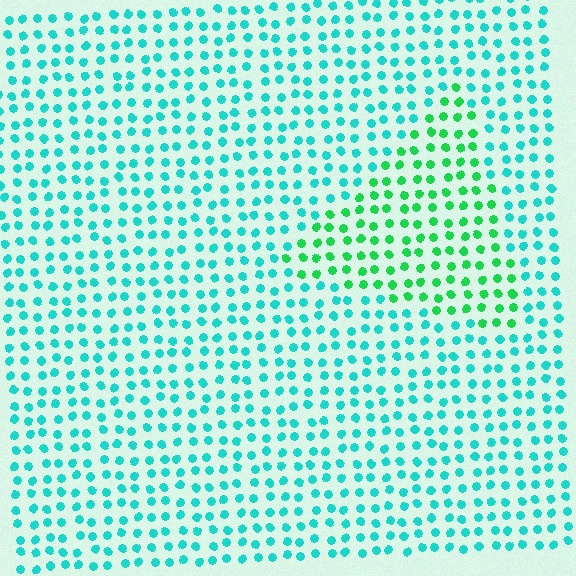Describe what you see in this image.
The image is filled with small cyan elements in a uniform arrangement. A triangle-shaped region is visible where the elements are tinted to a slightly different hue, forming a subtle color boundary.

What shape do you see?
I see a triangle.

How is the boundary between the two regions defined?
The boundary is defined purely by a slight shift in hue (about 40 degrees). Spacing, size, and orientation are identical on both sides.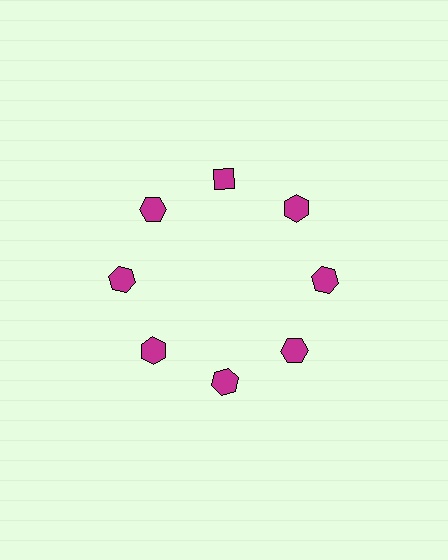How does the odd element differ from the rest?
It has a different shape: diamond instead of hexagon.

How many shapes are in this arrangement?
There are 8 shapes arranged in a ring pattern.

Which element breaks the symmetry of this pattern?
The magenta diamond at roughly the 12 o'clock position breaks the symmetry. All other shapes are magenta hexagons.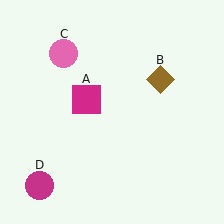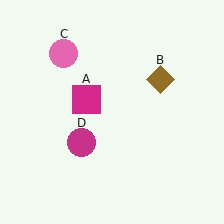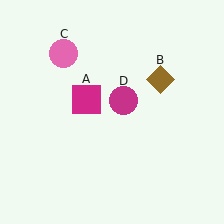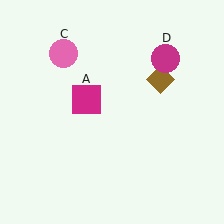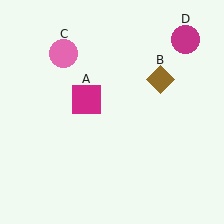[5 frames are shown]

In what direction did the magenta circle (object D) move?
The magenta circle (object D) moved up and to the right.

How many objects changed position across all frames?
1 object changed position: magenta circle (object D).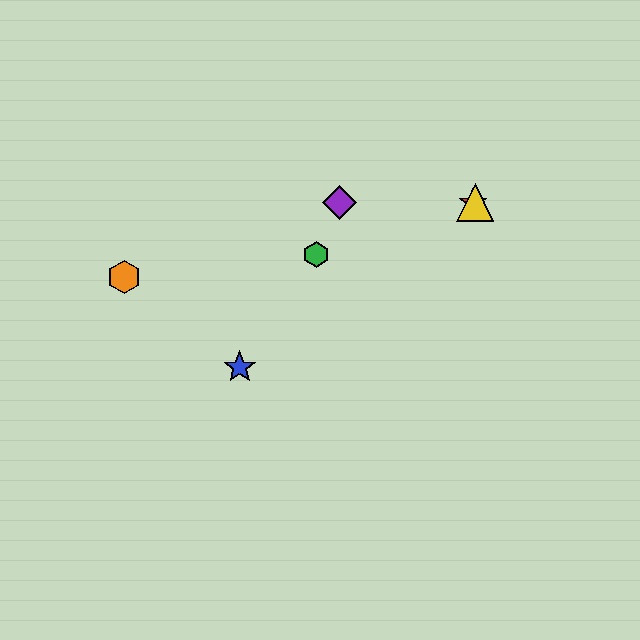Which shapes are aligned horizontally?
The red star, the yellow triangle, the purple diamond are aligned horizontally.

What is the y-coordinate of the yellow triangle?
The yellow triangle is at y≈203.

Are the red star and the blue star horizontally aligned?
No, the red star is at y≈203 and the blue star is at y≈367.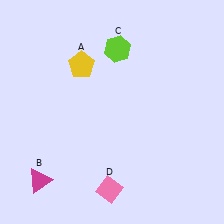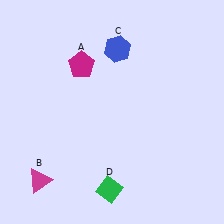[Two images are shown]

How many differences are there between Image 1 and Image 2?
There are 3 differences between the two images.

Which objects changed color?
A changed from yellow to magenta. C changed from lime to blue. D changed from pink to green.